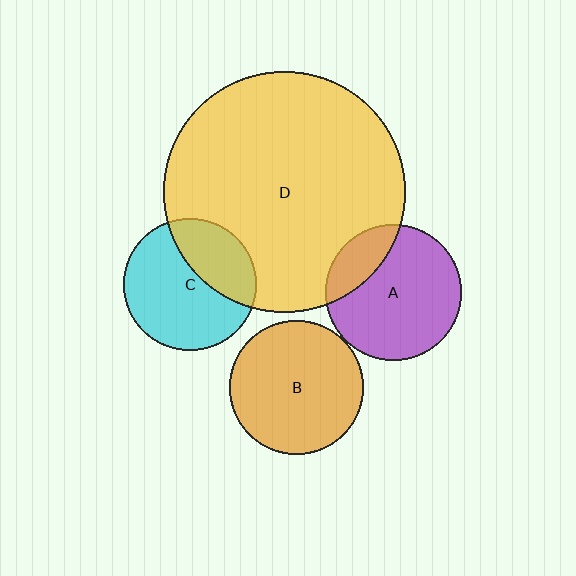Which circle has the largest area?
Circle D (yellow).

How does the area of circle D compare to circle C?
Approximately 3.3 times.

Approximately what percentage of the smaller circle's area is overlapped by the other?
Approximately 20%.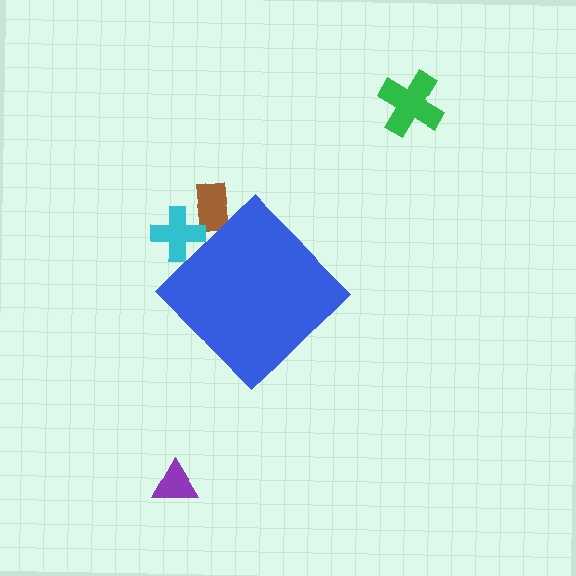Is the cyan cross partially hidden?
Yes, the cyan cross is partially hidden behind the blue diamond.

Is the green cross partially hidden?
No, the green cross is fully visible.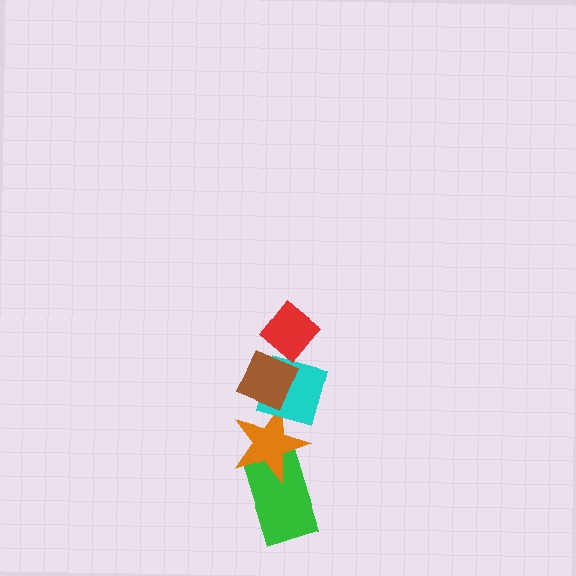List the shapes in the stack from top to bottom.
From top to bottom: the red diamond, the brown diamond, the cyan diamond, the orange star, the green rectangle.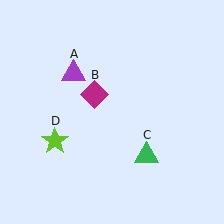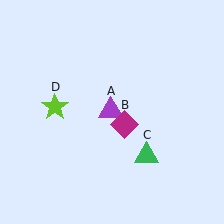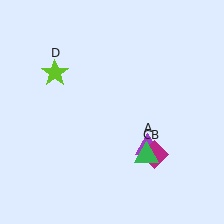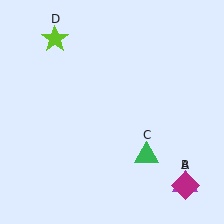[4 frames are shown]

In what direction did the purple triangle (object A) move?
The purple triangle (object A) moved down and to the right.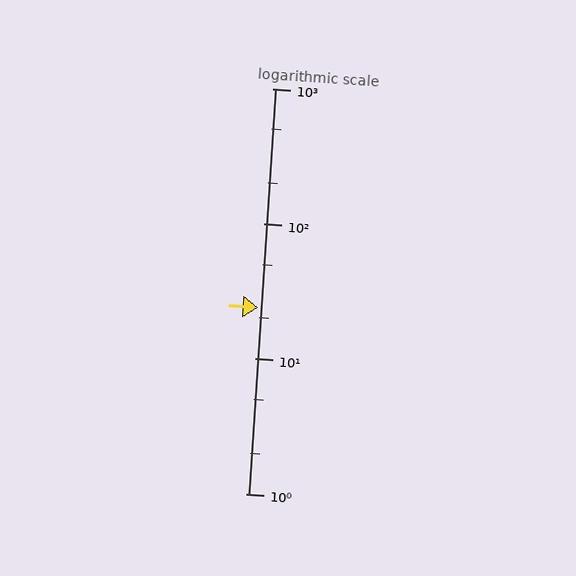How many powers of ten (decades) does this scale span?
The scale spans 3 decades, from 1 to 1000.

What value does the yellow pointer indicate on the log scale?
The pointer indicates approximately 24.